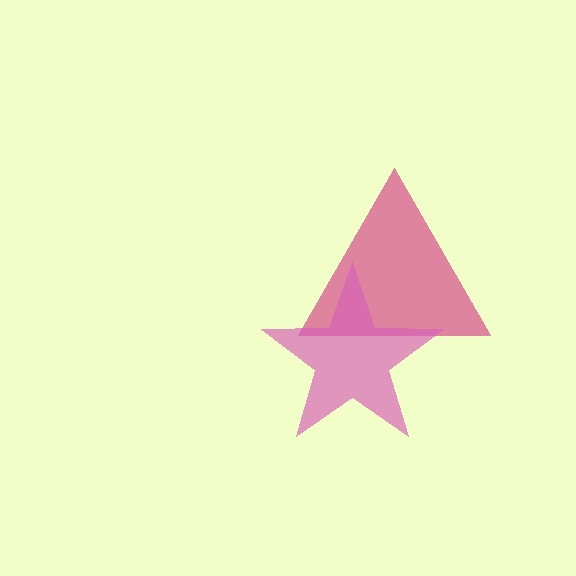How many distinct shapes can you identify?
There are 2 distinct shapes: a magenta triangle, a pink star.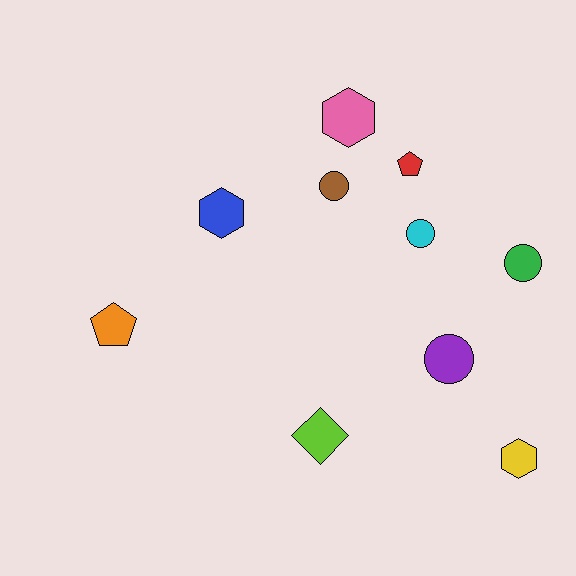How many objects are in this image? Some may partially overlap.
There are 10 objects.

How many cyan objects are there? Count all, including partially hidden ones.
There is 1 cyan object.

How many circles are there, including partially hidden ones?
There are 4 circles.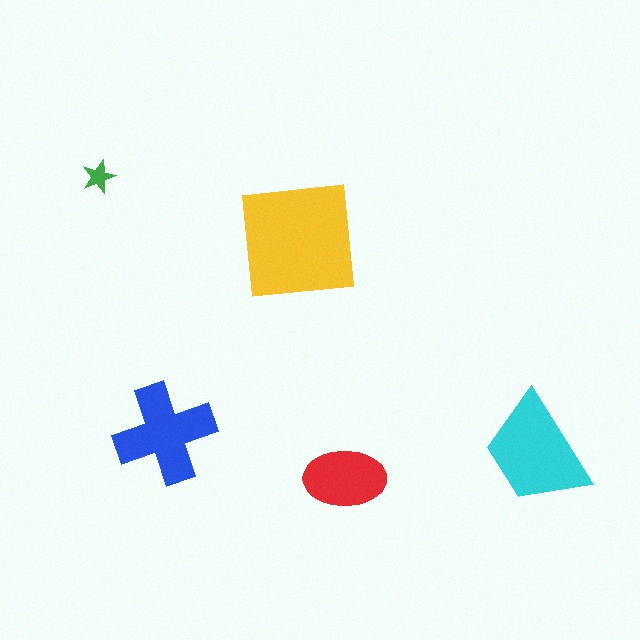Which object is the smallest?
The green star.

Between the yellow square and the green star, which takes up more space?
The yellow square.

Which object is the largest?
The yellow square.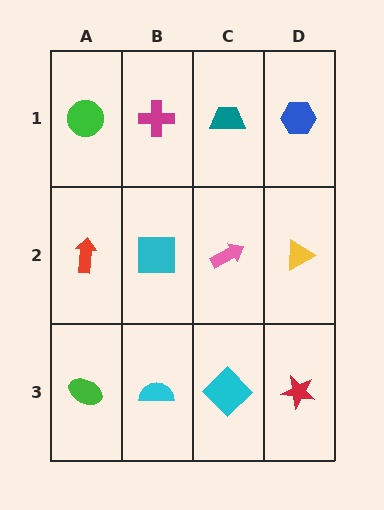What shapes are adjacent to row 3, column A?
A red arrow (row 2, column A), a cyan semicircle (row 3, column B).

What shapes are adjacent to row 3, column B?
A cyan square (row 2, column B), a green ellipse (row 3, column A), a cyan diamond (row 3, column C).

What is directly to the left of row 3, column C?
A cyan semicircle.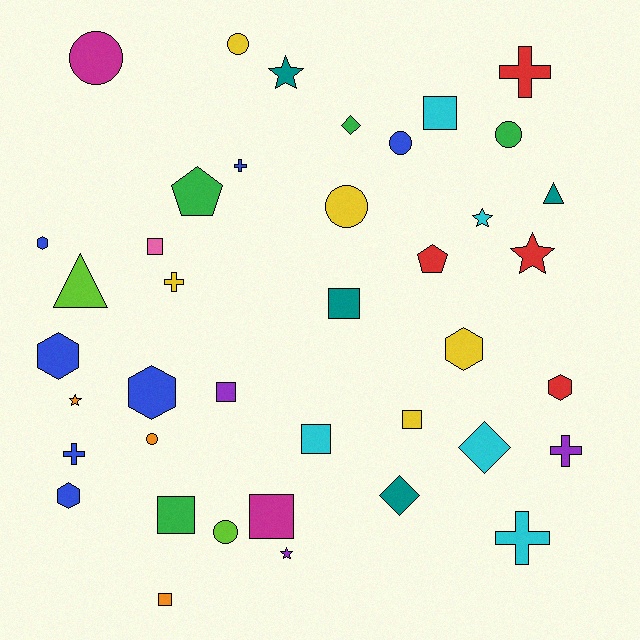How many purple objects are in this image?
There are 3 purple objects.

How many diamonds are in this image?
There are 3 diamonds.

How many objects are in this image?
There are 40 objects.